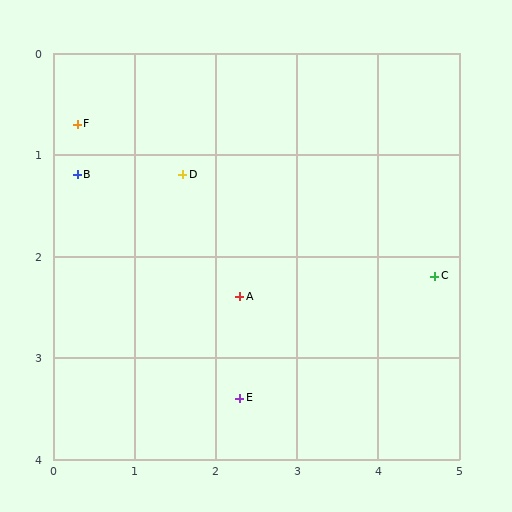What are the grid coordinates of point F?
Point F is at approximately (0.3, 0.7).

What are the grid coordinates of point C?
Point C is at approximately (4.7, 2.2).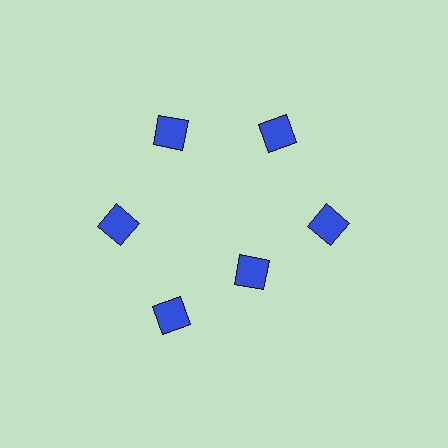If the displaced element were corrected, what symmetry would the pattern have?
It would have 6-fold rotational symmetry — the pattern would map onto itself every 60 degrees.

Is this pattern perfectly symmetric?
No. The 6 blue diamonds are arranged in a ring, but one element near the 5 o'clock position is pulled inward toward the center, breaking the 6-fold rotational symmetry.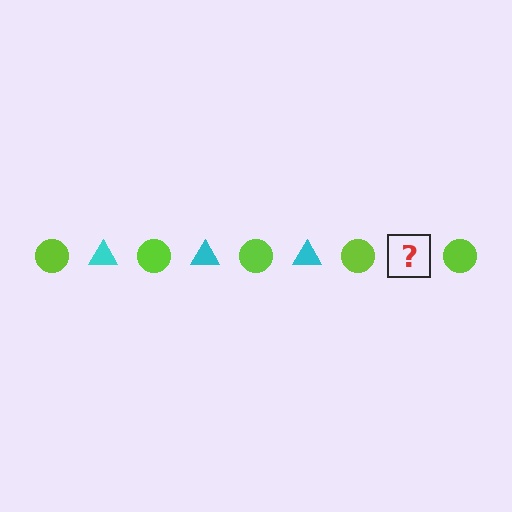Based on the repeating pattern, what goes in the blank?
The blank should be a cyan triangle.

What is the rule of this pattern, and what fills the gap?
The rule is that the pattern alternates between lime circle and cyan triangle. The gap should be filled with a cyan triangle.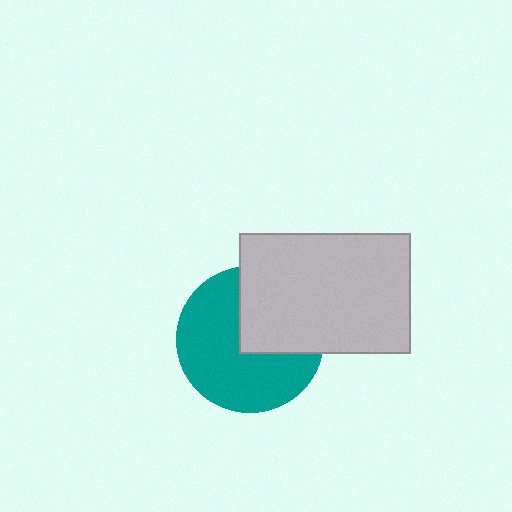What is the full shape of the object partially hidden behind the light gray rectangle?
The partially hidden object is a teal circle.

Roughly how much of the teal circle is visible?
About half of it is visible (roughly 64%).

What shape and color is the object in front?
The object in front is a light gray rectangle.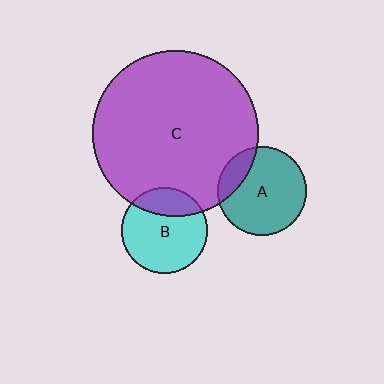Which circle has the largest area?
Circle C (purple).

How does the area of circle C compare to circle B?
Approximately 3.8 times.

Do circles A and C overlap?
Yes.